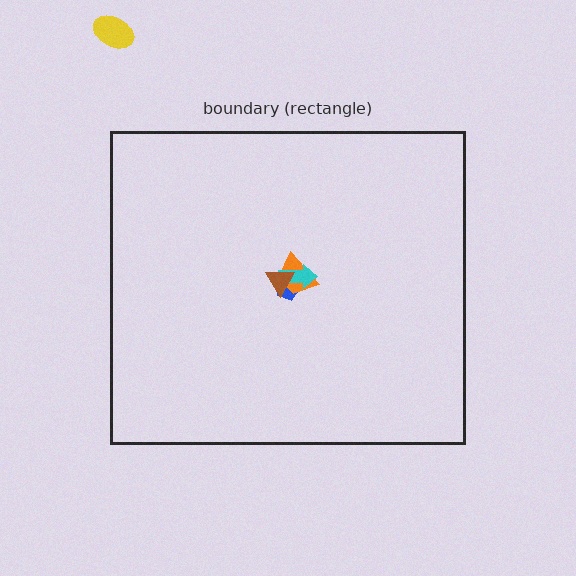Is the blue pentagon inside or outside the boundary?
Inside.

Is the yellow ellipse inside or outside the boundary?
Outside.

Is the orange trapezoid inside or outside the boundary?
Inside.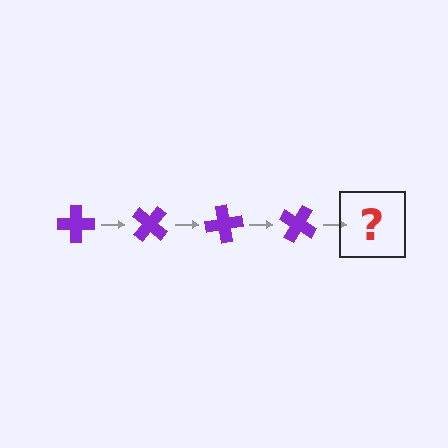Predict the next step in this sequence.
The next step is a purple cross rotated 160 degrees.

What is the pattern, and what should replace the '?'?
The pattern is that the cross rotates 40 degrees each step. The '?' should be a purple cross rotated 160 degrees.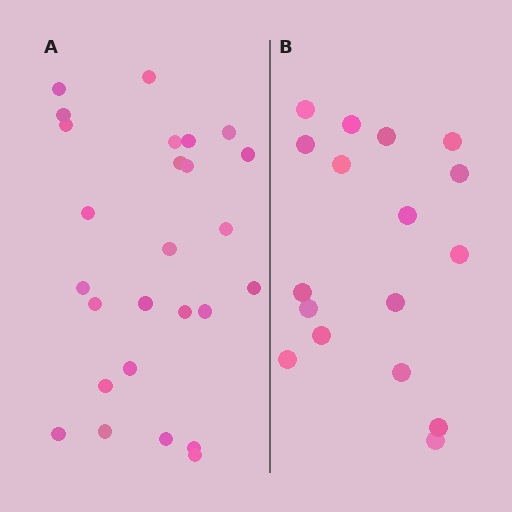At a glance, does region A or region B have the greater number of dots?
Region A (the left region) has more dots.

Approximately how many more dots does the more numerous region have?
Region A has roughly 8 or so more dots than region B.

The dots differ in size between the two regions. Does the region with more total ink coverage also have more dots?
No. Region B has more total ink coverage because its dots are larger, but region A actually contains more individual dots. Total area can be misleading — the number of items is what matters here.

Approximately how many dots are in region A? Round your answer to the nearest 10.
About 30 dots. (The exact count is 26, which rounds to 30.)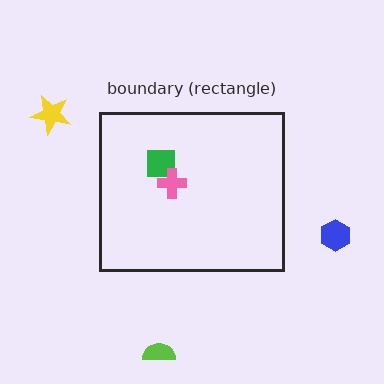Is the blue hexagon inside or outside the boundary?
Outside.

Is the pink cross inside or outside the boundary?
Inside.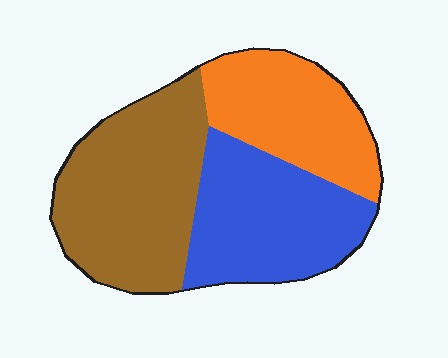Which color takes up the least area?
Orange, at roughly 25%.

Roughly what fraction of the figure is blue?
Blue covers about 35% of the figure.